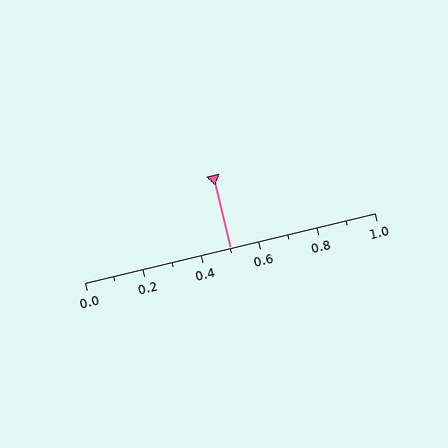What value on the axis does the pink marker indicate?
The marker indicates approximately 0.5.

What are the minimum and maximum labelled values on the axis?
The axis runs from 0.0 to 1.0.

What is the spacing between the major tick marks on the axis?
The major ticks are spaced 0.2 apart.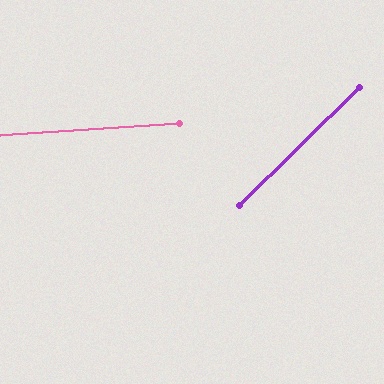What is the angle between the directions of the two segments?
Approximately 40 degrees.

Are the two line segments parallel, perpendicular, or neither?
Neither parallel nor perpendicular — they differ by about 40°.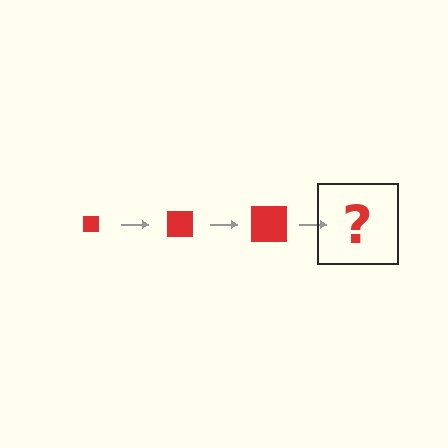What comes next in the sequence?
The next element should be a red square, larger than the previous one.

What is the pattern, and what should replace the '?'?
The pattern is that the square gets progressively larger each step. The '?' should be a red square, larger than the previous one.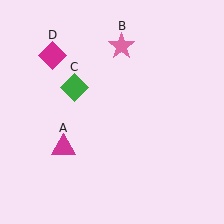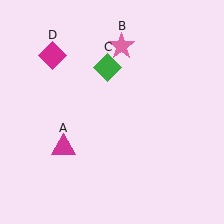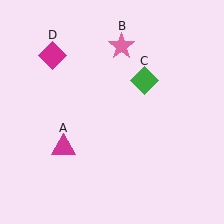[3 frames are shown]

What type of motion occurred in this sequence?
The green diamond (object C) rotated clockwise around the center of the scene.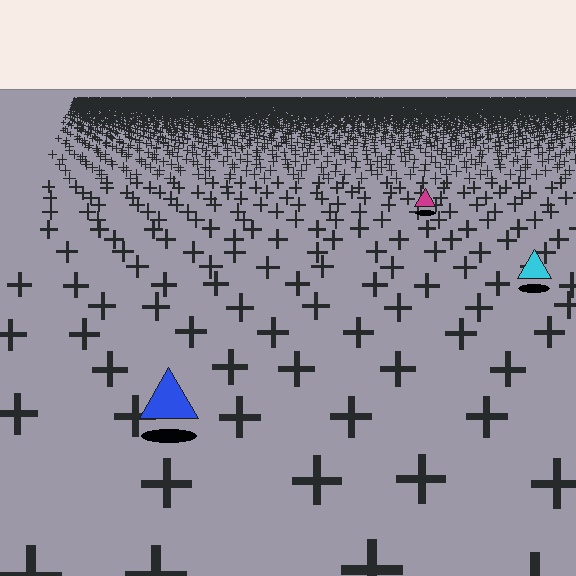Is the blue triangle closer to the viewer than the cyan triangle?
Yes. The blue triangle is closer — you can tell from the texture gradient: the ground texture is coarser near it.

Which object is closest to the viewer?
The blue triangle is closest. The texture marks near it are larger and more spread out.